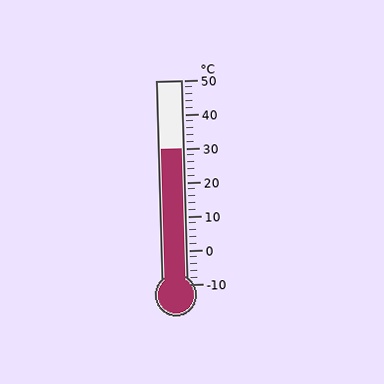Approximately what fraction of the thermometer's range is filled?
The thermometer is filled to approximately 65% of its range.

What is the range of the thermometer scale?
The thermometer scale ranges from -10°C to 50°C.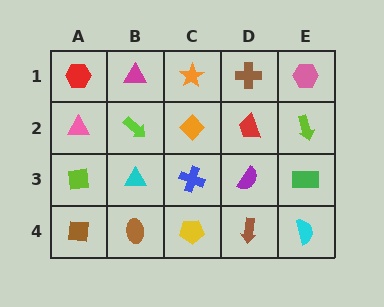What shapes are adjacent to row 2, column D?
A brown cross (row 1, column D), a purple semicircle (row 3, column D), an orange diamond (row 2, column C), a lime arrow (row 2, column E).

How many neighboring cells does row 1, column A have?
2.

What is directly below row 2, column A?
A lime square.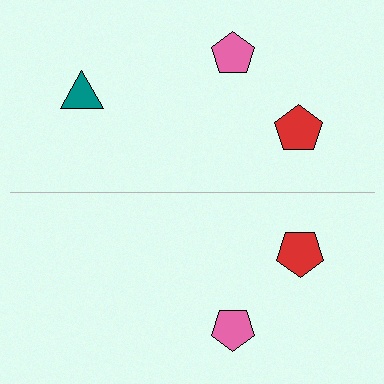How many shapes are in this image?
There are 5 shapes in this image.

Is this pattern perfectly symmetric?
No, the pattern is not perfectly symmetric. A teal triangle is missing from the bottom side.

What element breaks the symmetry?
A teal triangle is missing from the bottom side.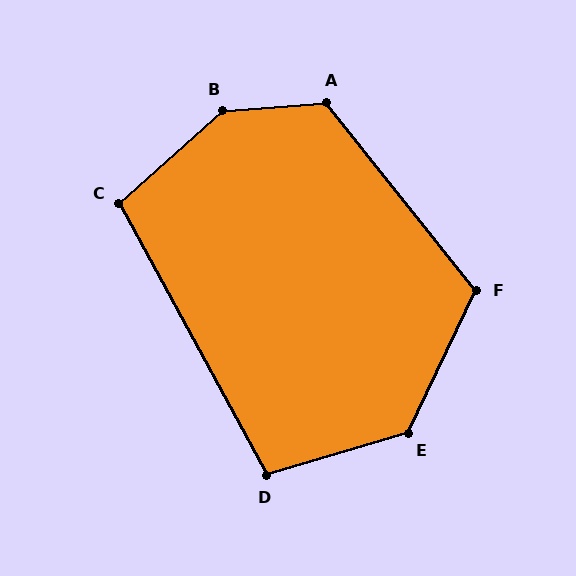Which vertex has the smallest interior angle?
D, at approximately 102 degrees.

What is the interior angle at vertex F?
Approximately 116 degrees (obtuse).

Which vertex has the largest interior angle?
B, at approximately 142 degrees.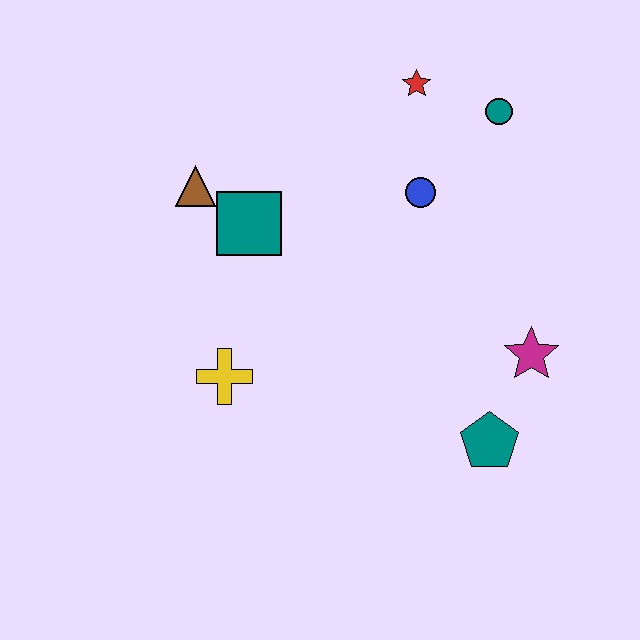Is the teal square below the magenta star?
No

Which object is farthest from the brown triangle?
The teal pentagon is farthest from the brown triangle.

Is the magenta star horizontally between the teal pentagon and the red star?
No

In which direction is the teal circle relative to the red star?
The teal circle is to the right of the red star.